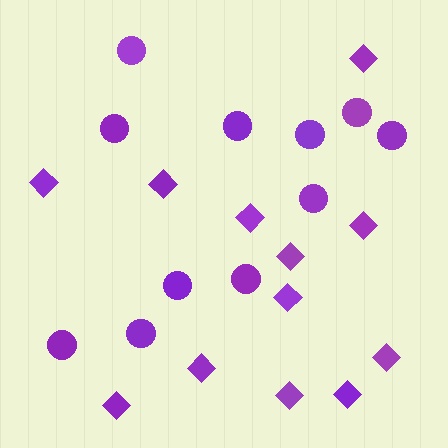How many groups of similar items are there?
There are 2 groups: one group of diamonds (12) and one group of circles (11).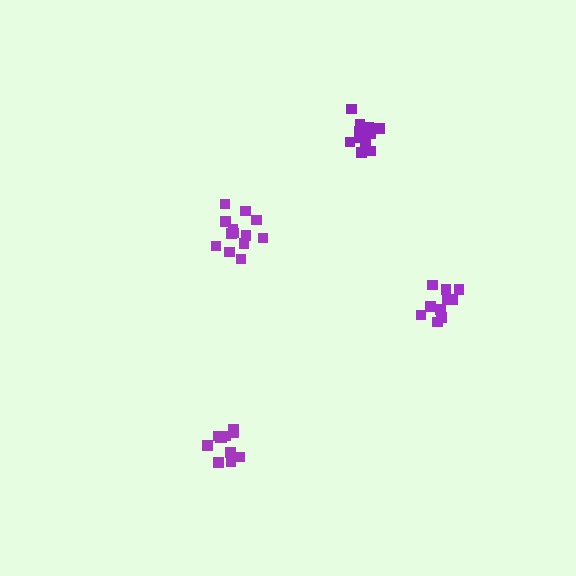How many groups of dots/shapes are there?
There are 4 groups.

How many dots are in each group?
Group 1: 12 dots, Group 2: 13 dots, Group 3: 14 dots, Group 4: 11 dots (50 total).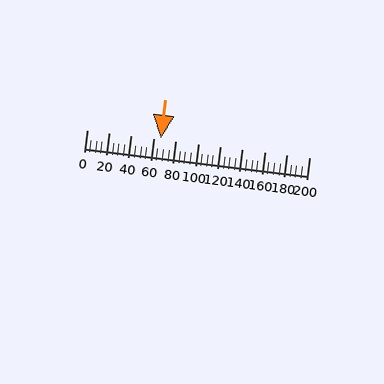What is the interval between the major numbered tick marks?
The major tick marks are spaced 20 units apart.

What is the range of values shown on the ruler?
The ruler shows values from 0 to 200.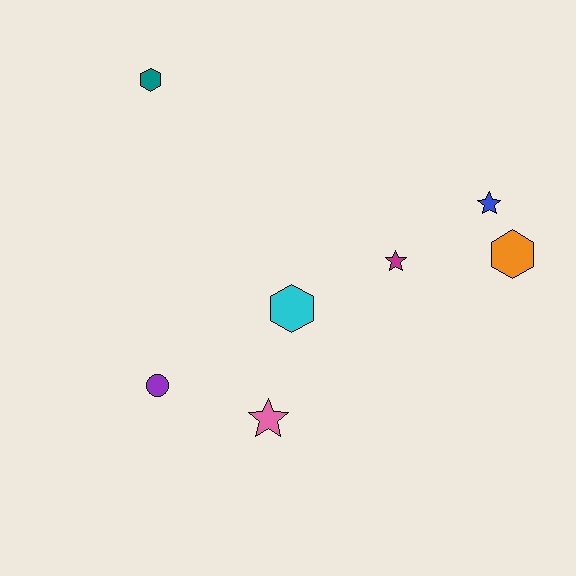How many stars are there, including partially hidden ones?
There are 3 stars.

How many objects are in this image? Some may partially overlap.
There are 7 objects.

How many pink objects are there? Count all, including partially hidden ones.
There is 1 pink object.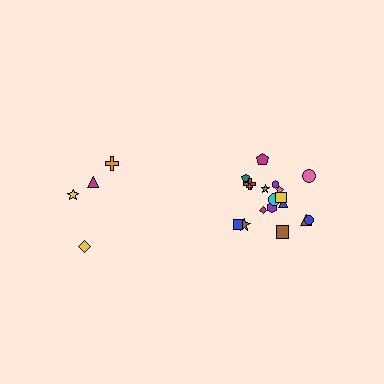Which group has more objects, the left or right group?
The right group.